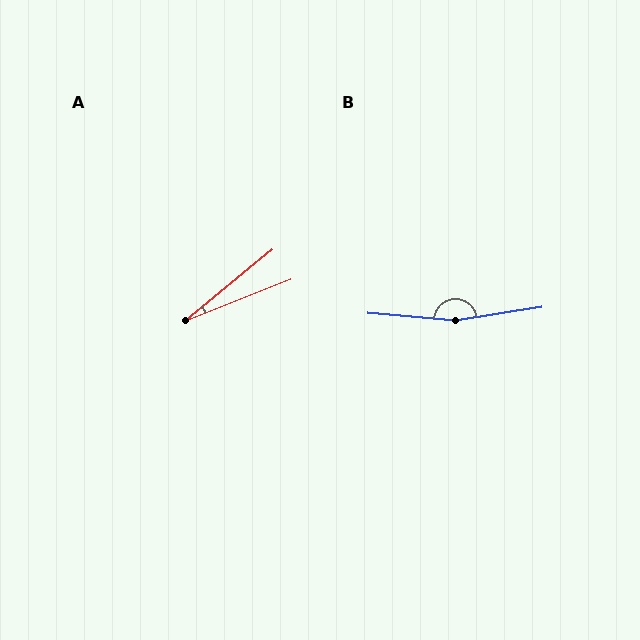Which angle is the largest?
B, at approximately 166 degrees.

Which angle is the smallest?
A, at approximately 18 degrees.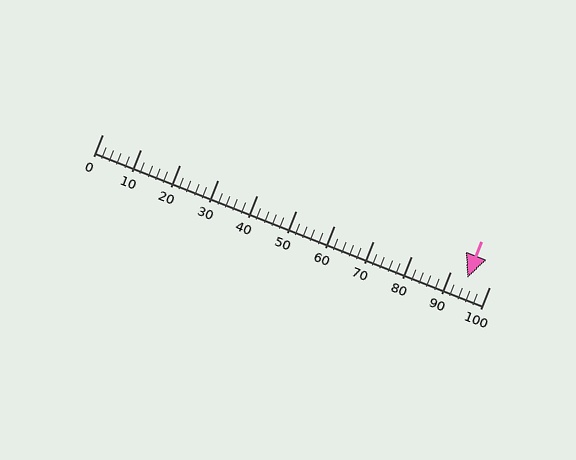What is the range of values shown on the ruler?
The ruler shows values from 0 to 100.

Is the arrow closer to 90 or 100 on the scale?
The arrow is closer to 90.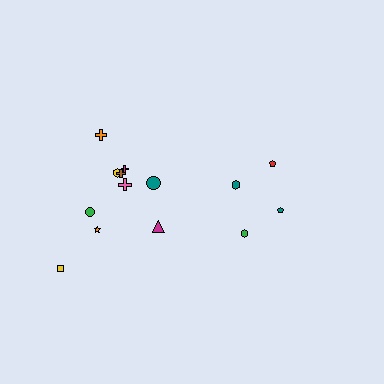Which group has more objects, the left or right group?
The left group.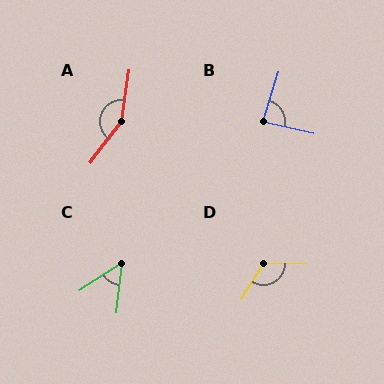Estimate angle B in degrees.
Approximately 85 degrees.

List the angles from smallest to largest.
C (50°), B (85°), D (121°), A (151°).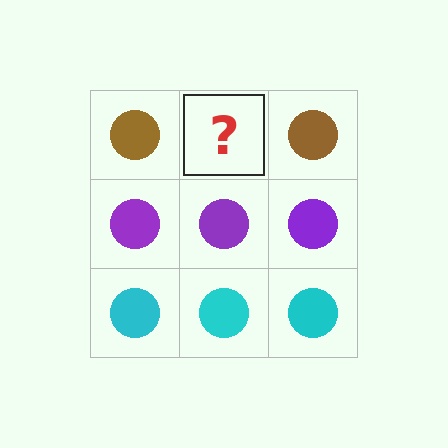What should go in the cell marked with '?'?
The missing cell should contain a brown circle.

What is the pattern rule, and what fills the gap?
The rule is that each row has a consistent color. The gap should be filled with a brown circle.